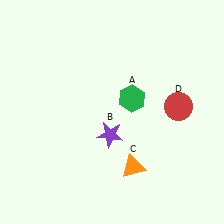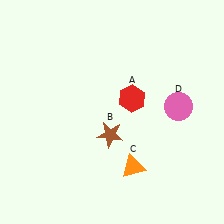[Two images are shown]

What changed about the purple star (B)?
In Image 1, B is purple. In Image 2, it changed to brown.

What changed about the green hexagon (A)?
In Image 1, A is green. In Image 2, it changed to red.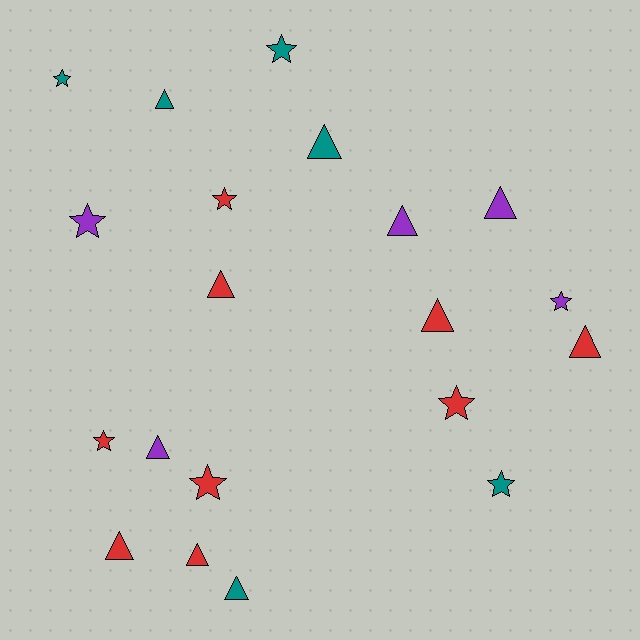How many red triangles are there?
There are 5 red triangles.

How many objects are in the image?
There are 20 objects.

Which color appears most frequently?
Red, with 9 objects.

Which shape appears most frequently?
Triangle, with 11 objects.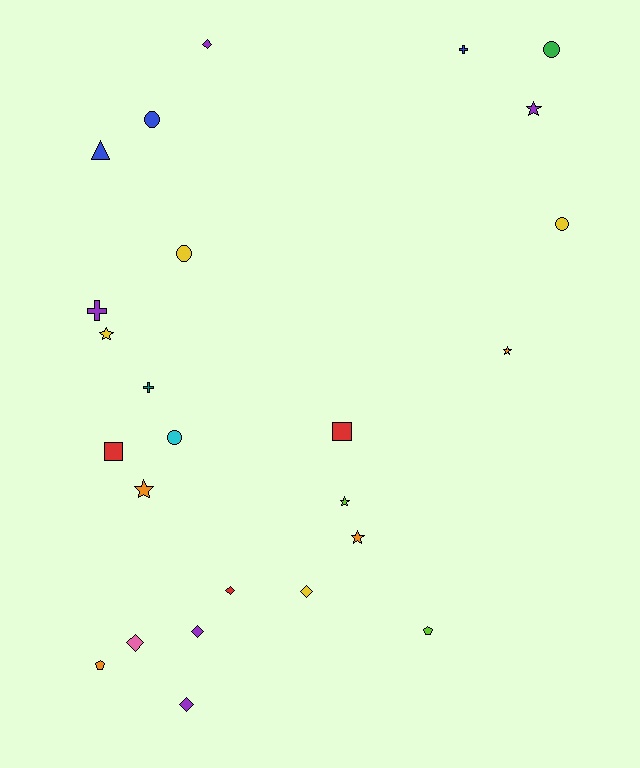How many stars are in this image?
There are 6 stars.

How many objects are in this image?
There are 25 objects.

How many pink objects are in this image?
There is 1 pink object.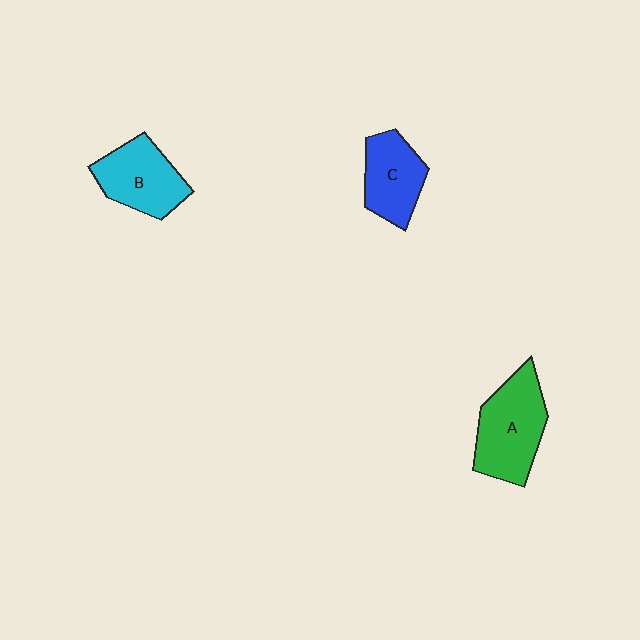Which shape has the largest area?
Shape A (green).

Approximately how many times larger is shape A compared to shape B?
Approximately 1.2 times.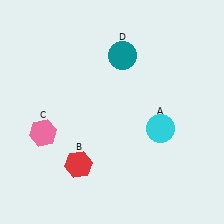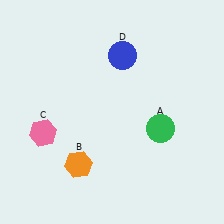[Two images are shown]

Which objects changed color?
A changed from cyan to green. B changed from red to orange. D changed from teal to blue.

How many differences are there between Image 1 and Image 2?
There are 3 differences between the two images.